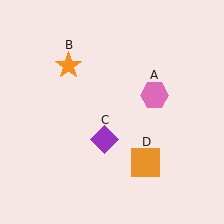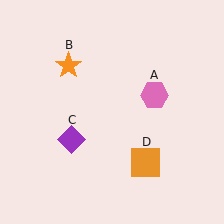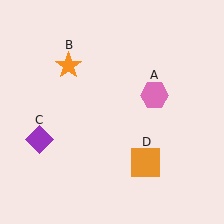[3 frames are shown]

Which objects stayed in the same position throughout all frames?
Pink hexagon (object A) and orange star (object B) and orange square (object D) remained stationary.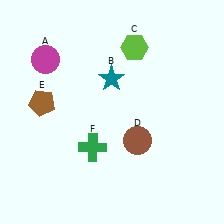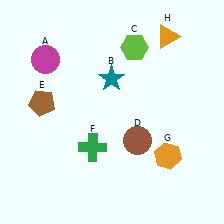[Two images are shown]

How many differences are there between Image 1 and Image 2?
There are 2 differences between the two images.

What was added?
An orange hexagon (G), an orange triangle (H) were added in Image 2.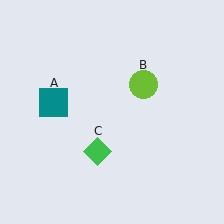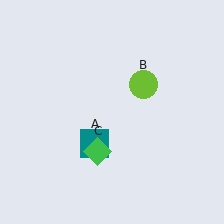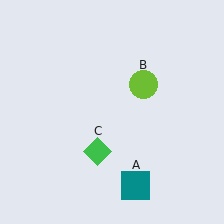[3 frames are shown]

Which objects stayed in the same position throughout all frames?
Lime circle (object B) and green diamond (object C) remained stationary.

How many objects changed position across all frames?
1 object changed position: teal square (object A).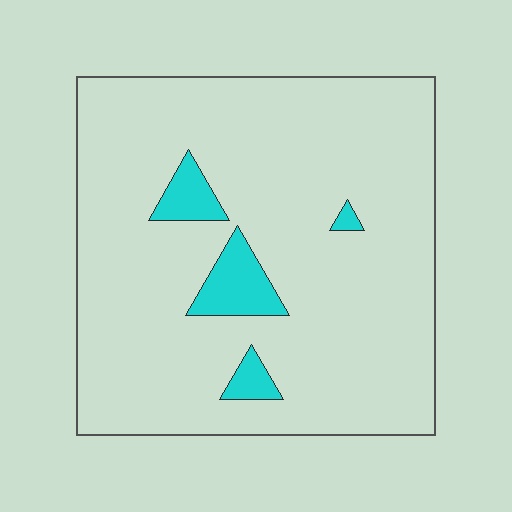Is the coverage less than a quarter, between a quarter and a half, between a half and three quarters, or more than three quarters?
Less than a quarter.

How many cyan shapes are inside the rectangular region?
4.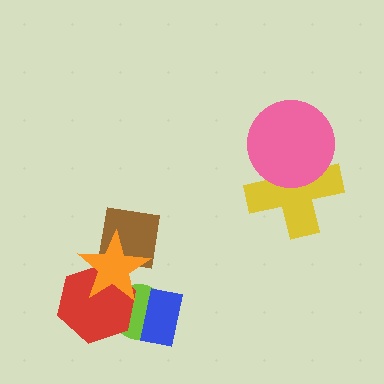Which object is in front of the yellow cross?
The pink circle is in front of the yellow cross.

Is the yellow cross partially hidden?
Yes, it is partially covered by another shape.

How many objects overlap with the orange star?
3 objects overlap with the orange star.